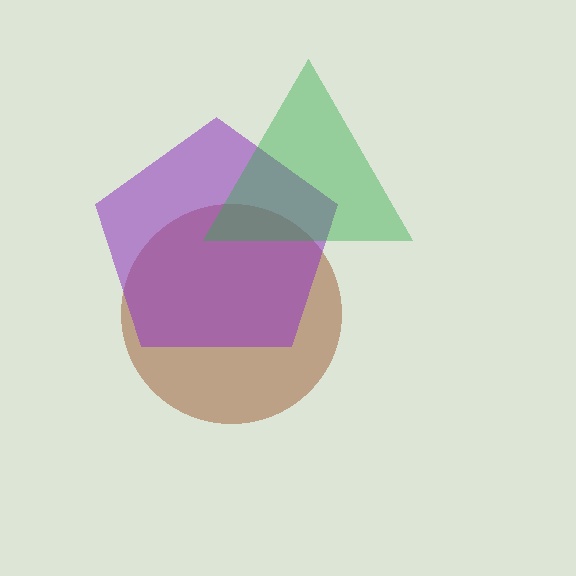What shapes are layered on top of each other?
The layered shapes are: a brown circle, a purple pentagon, a green triangle.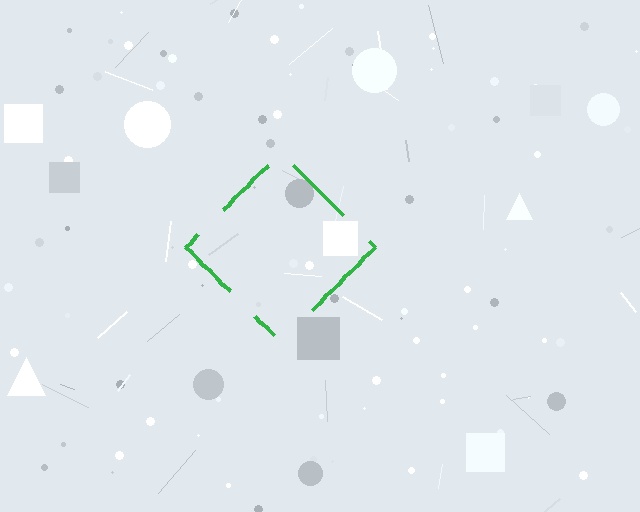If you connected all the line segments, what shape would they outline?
They would outline a diamond.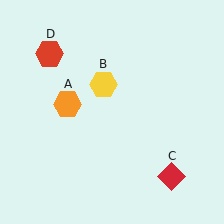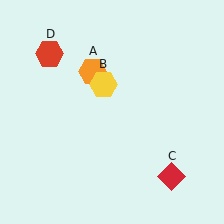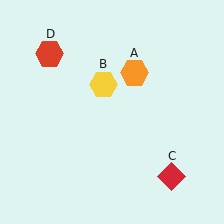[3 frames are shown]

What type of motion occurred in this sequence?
The orange hexagon (object A) rotated clockwise around the center of the scene.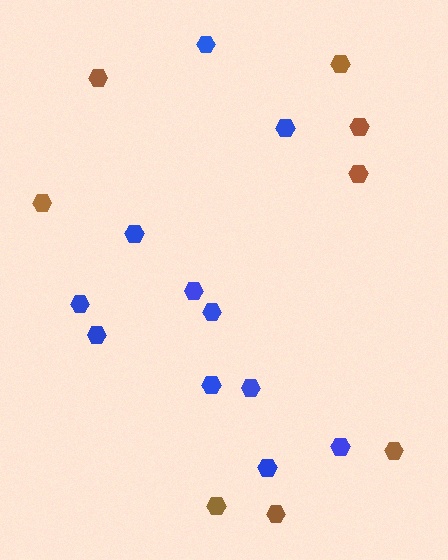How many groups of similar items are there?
There are 2 groups: one group of brown hexagons (8) and one group of blue hexagons (11).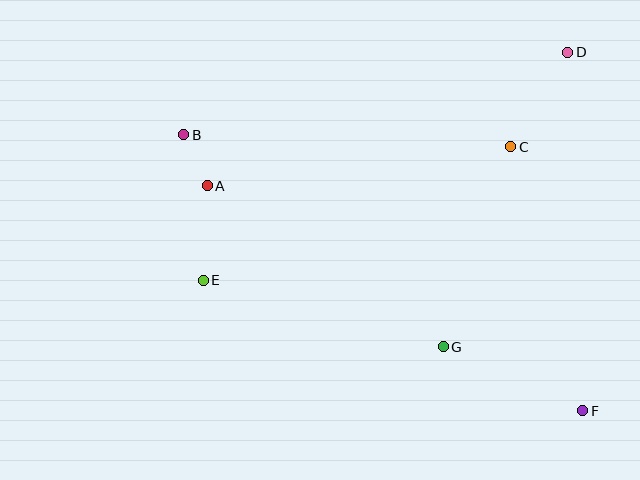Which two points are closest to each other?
Points A and B are closest to each other.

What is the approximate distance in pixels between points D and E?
The distance between D and E is approximately 430 pixels.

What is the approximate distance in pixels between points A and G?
The distance between A and G is approximately 286 pixels.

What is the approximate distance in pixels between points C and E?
The distance between C and E is approximately 335 pixels.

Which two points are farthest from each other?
Points B and F are farthest from each other.